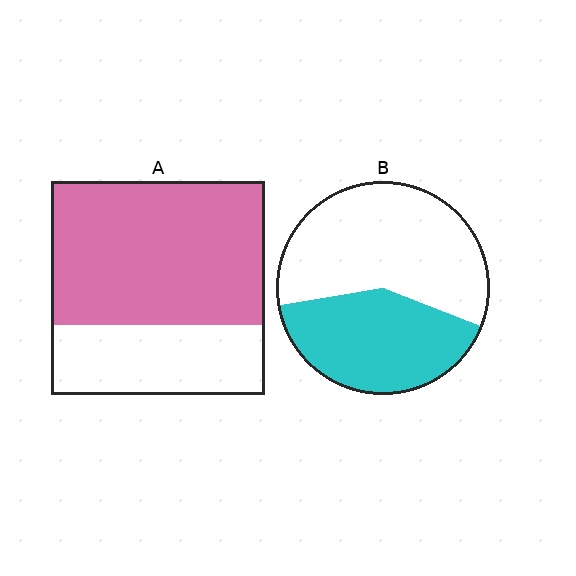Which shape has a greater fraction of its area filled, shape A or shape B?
Shape A.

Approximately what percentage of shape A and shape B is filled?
A is approximately 65% and B is approximately 40%.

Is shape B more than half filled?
No.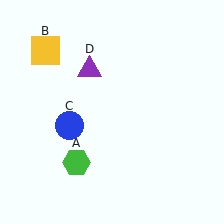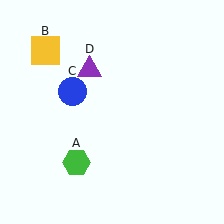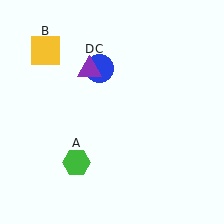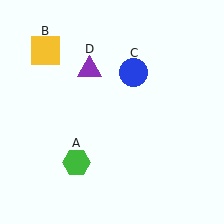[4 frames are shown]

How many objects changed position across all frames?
1 object changed position: blue circle (object C).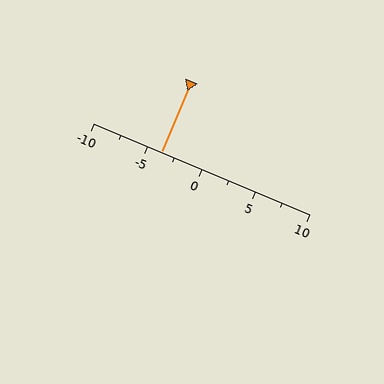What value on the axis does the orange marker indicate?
The marker indicates approximately -3.8.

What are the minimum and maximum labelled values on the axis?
The axis runs from -10 to 10.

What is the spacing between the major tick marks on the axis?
The major ticks are spaced 5 apart.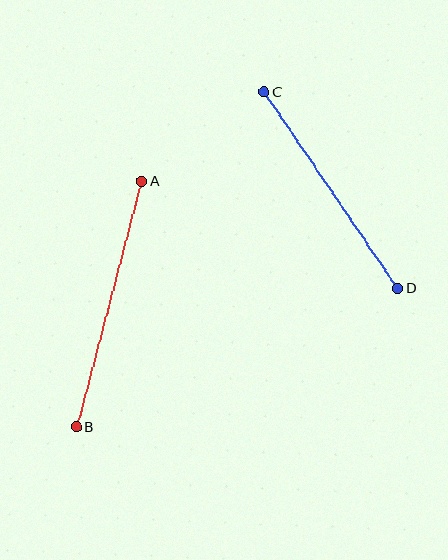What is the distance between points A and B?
The distance is approximately 254 pixels.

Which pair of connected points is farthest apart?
Points A and B are farthest apart.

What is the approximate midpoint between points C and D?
The midpoint is at approximately (331, 190) pixels.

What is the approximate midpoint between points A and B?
The midpoint is at approximately (109, 304) pixels.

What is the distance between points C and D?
The distance is approximately 237 pixels.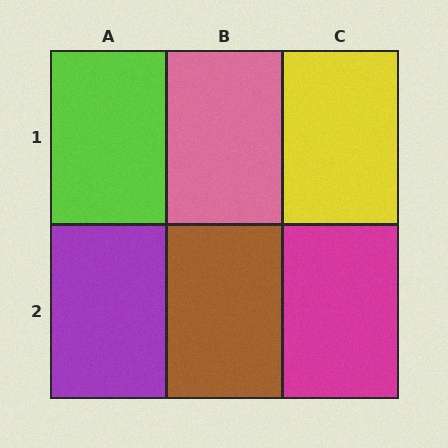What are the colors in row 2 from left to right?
Purple, brown, magenta.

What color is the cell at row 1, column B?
Pink.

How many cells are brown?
1 cell is brown.